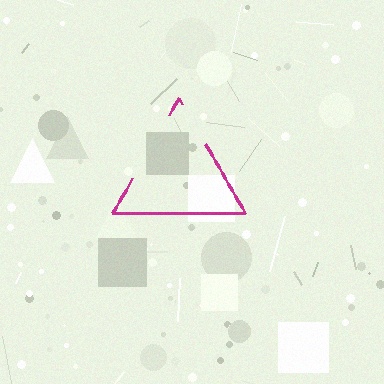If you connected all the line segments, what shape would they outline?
They would outline a triangle.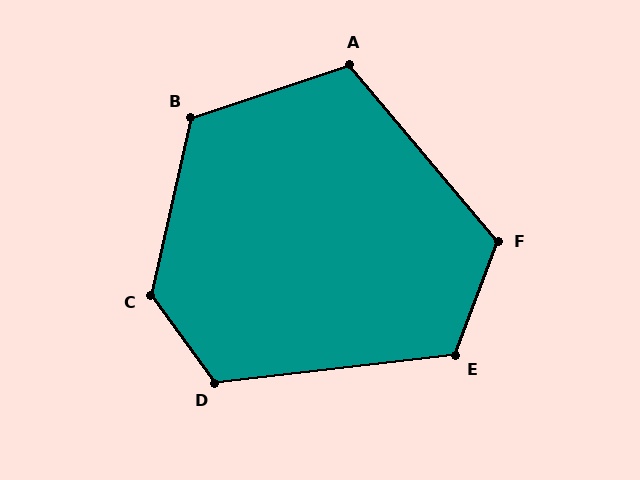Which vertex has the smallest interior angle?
A, at approximately 112 degrees.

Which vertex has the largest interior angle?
C, at approximately 131 degrees.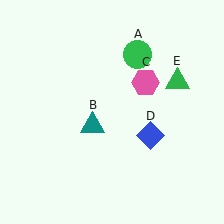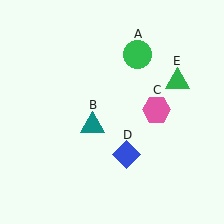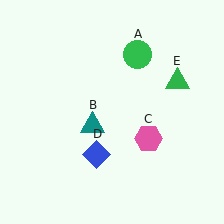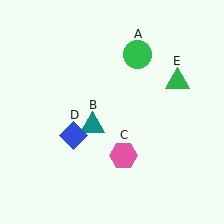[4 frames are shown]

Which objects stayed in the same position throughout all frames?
Green circle (object A) and teal triangle (object B) and green triangle (object E) remained stationary.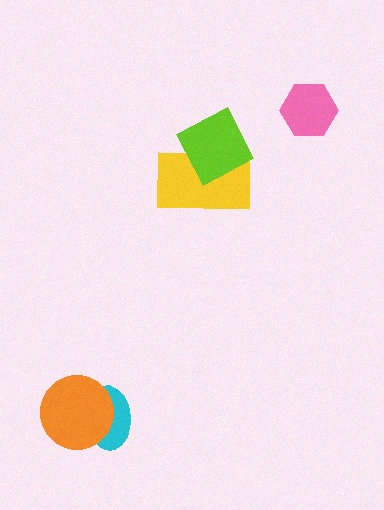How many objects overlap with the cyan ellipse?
1 object overlaps with the cyan ellipse.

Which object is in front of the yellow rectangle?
The lime diamond is in front of the yellow rectangle.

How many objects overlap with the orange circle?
1 object overlaps with the orange circle.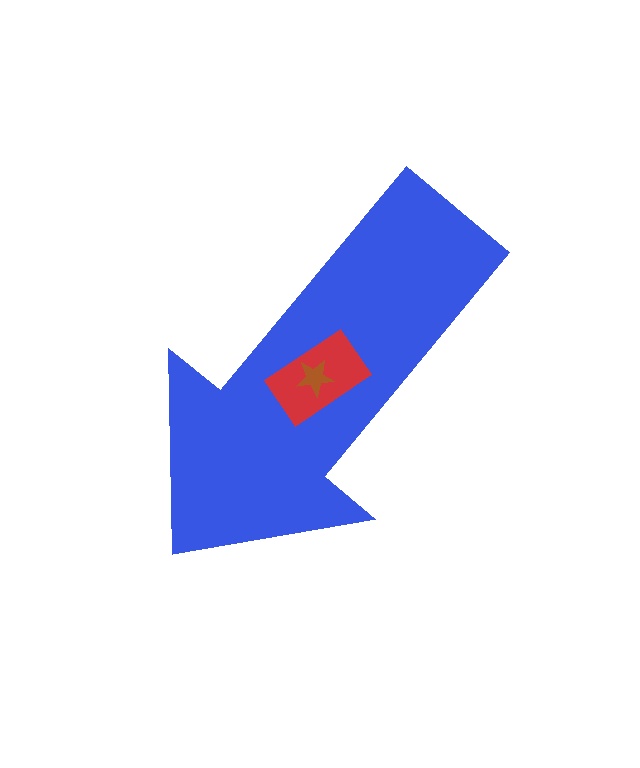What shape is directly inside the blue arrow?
The red rectangle.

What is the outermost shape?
The blue arrow.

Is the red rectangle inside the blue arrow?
Yes.